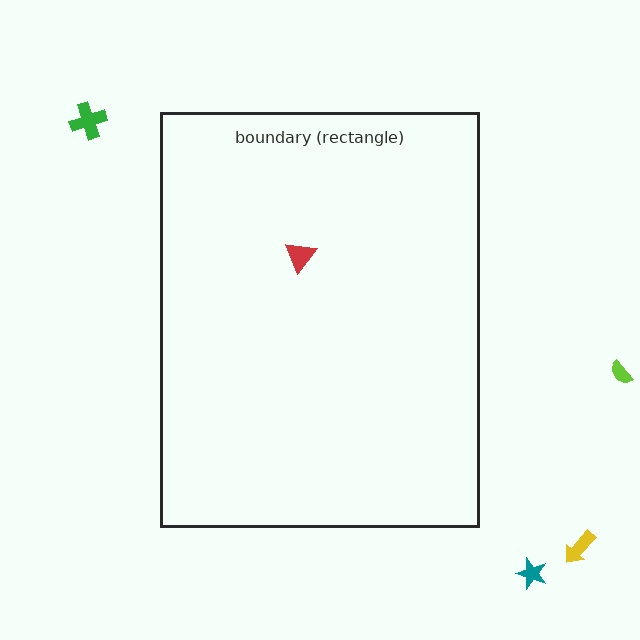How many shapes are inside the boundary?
1 inside, 4 outside.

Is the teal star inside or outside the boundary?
Outside.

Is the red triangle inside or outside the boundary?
Inside.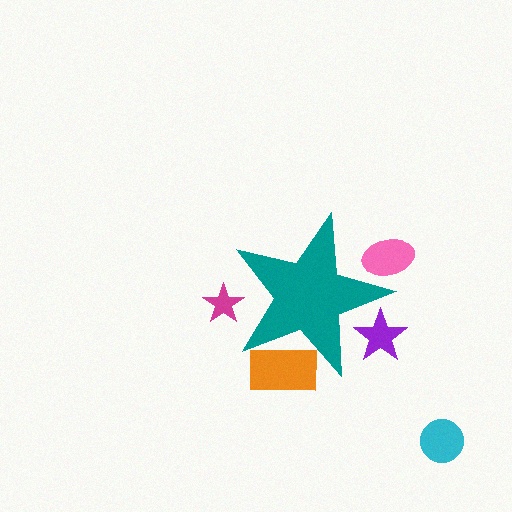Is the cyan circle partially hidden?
No, the cyan circle is fully visible.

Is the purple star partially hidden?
Yes, the purple star is partially hidden behind the teal star.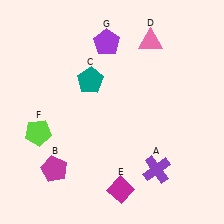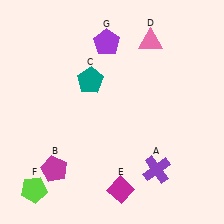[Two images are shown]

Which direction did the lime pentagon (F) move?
The lime pentagon (F) moved down.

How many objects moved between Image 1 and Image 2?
1 object moved between the two images.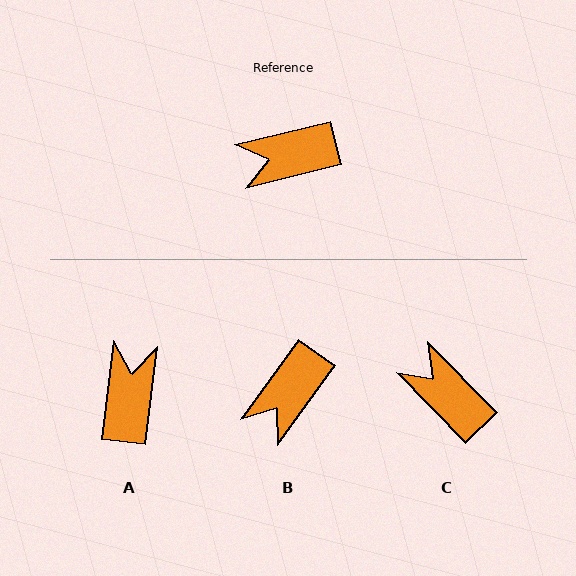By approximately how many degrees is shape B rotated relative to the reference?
Approximately 40 degrees counter-clockwise.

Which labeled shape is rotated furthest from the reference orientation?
A, about 111 degrees away.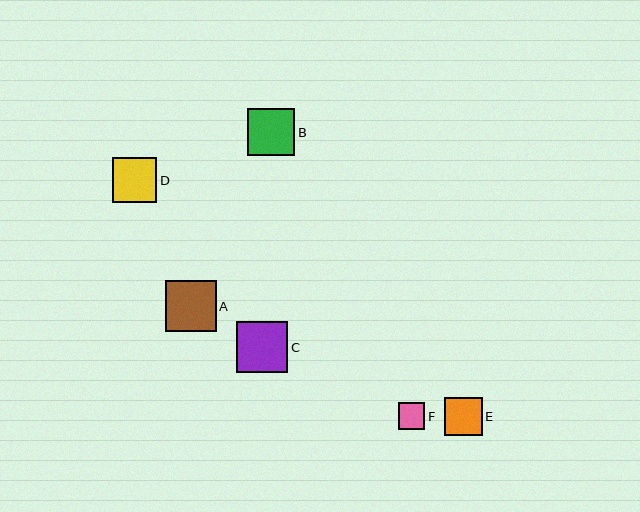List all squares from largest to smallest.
From largest to smallest: A, C, B, D, E, F.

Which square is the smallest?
Square F is the smallest with a size of approximately 26 pixels.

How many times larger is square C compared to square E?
Square C is approximately 1.3 times the size of square E.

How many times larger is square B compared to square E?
Square B is approximately 1.2 times the size of square E.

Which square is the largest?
Square A is the largest with a size of approximately 51 pixels.